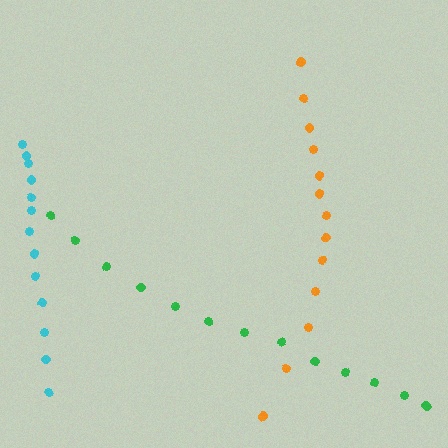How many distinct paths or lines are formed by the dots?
There are 3 distinct paths.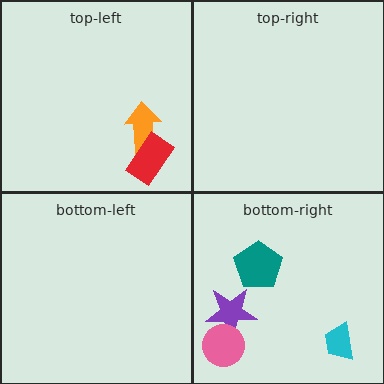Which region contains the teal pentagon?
The bottom-right region.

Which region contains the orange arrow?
The top-left region.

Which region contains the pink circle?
The bottom-right region.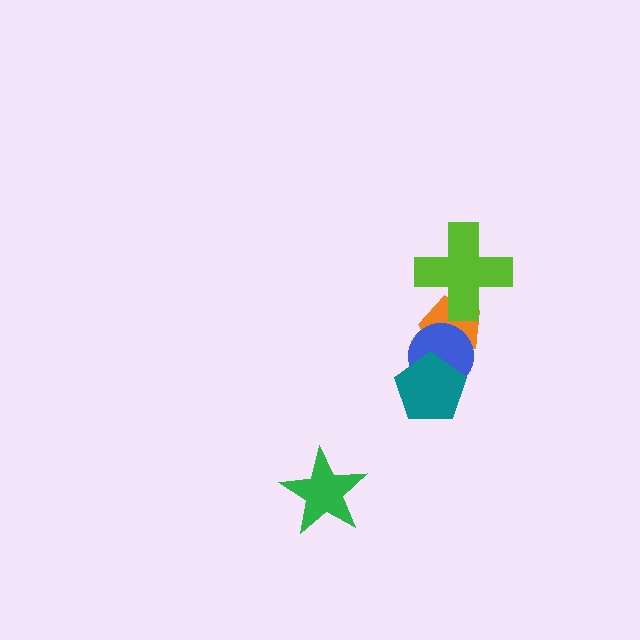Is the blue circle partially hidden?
Yes, it is partially covered by another shape.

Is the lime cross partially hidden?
No, no other shape covers it.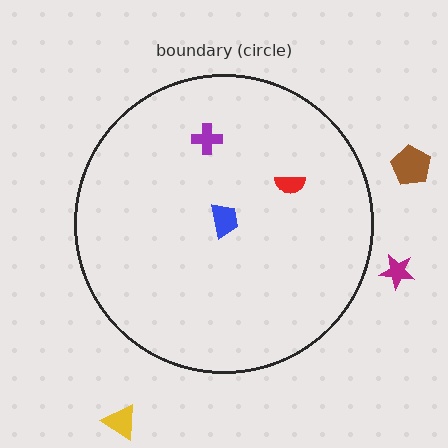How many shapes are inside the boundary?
3 inside, 3 outside.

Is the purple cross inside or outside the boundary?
Inside.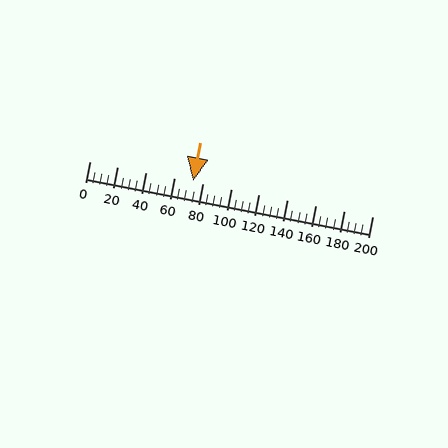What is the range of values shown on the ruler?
The ruler shows values from 0 to 200.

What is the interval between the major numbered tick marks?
The major tick marks are spaced 20 units apart.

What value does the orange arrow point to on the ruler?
The orange arrow points to approximately 74.